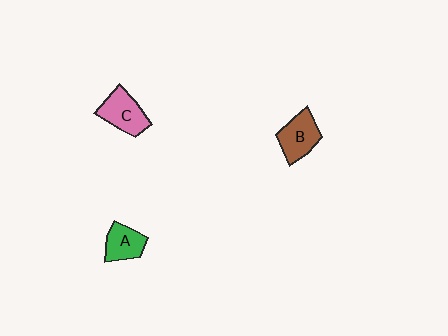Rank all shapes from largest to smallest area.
From largest to smallest: C (pink), B (brown), A (green).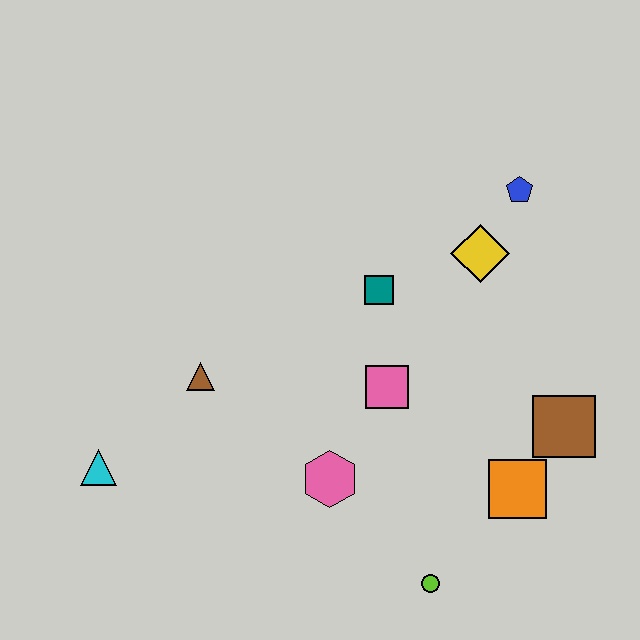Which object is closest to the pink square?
The teal square is closest to the pink square.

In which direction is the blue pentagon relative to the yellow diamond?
The blue pentagon is above the yellow diamond.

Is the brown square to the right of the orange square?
Yes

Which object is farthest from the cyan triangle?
The blue pentagon is farthest from the cyan triangle.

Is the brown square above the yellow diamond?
No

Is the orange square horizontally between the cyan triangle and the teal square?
No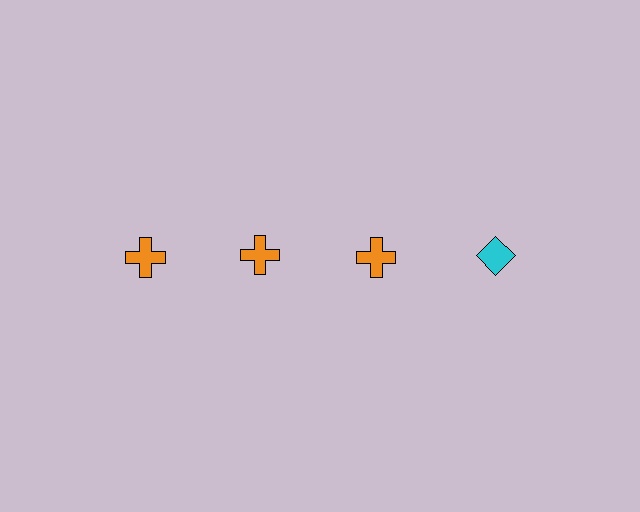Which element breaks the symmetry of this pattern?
The cyan diamond in the top row, second from right column breaks the symmetry. All other shapes are orange crosses.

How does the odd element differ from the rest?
It differs in both color (cyan instead of orange) and shape (diamond instead of cross).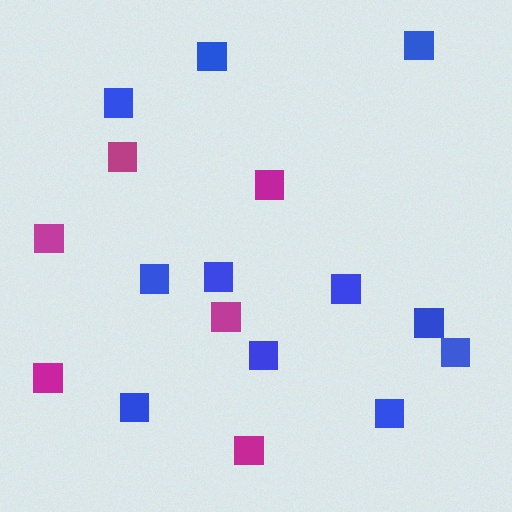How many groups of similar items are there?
There are 2 groups: one group of blue squares (11) and one group of magenta squares (6).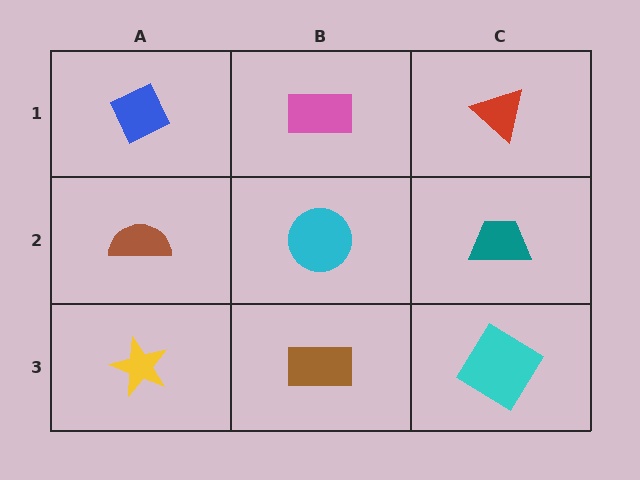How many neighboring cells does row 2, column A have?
3.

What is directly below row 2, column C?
A cyan diamond.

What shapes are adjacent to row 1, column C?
A teal trapezoid (row 2, column C), a pink rectangle (row 1, column B).